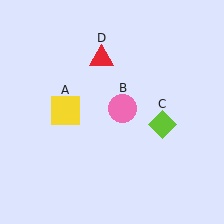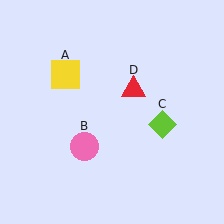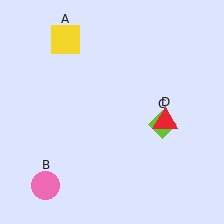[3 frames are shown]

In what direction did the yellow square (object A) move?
The yellow square (object A) moved up.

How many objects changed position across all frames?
3 objects changed position: yellow square (object A), pink circle (object B), red triangle (object D).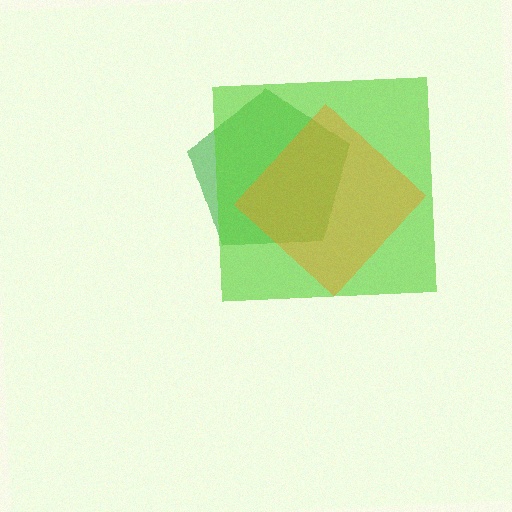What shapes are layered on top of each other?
The layered shapes are: a green pentagon, a lime square, an orange diamond.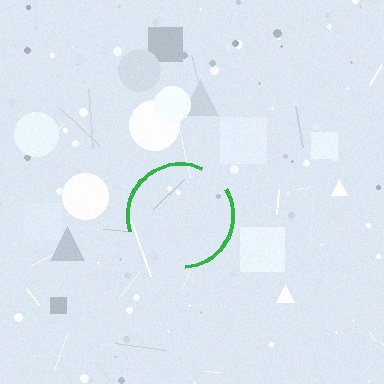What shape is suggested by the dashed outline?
The dashed outline suggests a circle.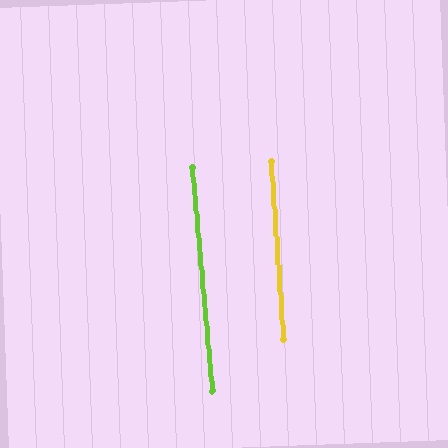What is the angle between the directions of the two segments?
Approximately 1 degree.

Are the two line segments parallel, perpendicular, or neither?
Parallel — their directions differ by only 1.4°.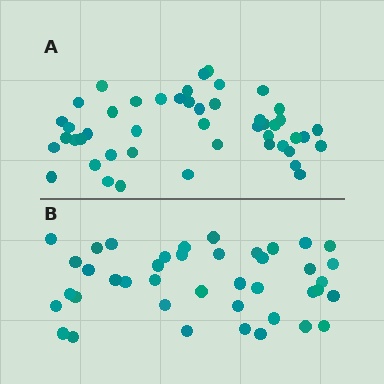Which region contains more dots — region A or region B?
Region A (the top region) has more dots.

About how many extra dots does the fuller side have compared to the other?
Region A has about 6 more dots than region B.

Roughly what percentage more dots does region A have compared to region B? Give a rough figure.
About 15% more.